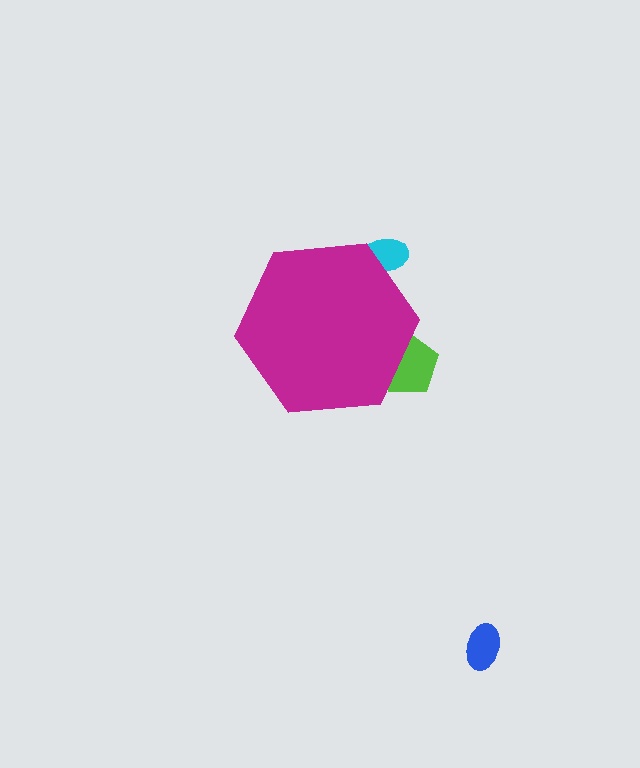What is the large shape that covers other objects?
A magenta hexagon.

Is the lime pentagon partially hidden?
Yes, the lime pentagon is partially hidden behind the magenta hexagon.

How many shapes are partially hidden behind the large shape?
2 shapes are partially hidden.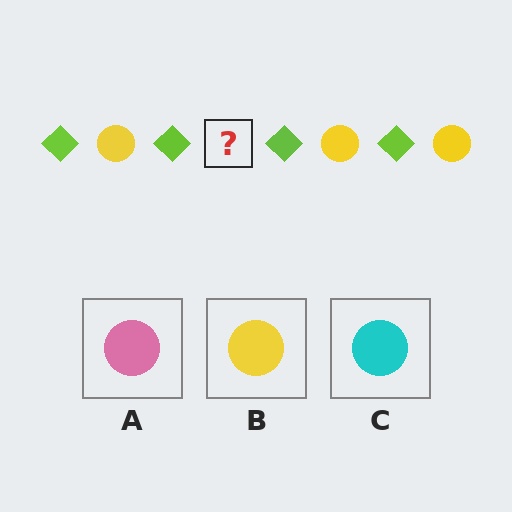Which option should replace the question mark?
Option B.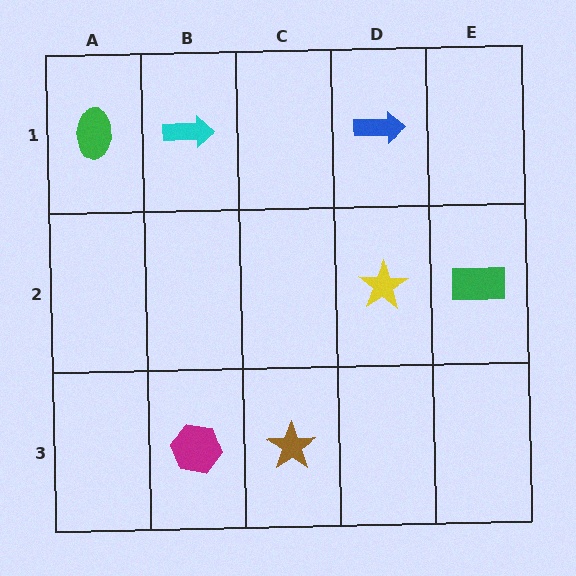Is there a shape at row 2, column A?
No, that cell is empty.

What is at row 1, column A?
A green ellipse.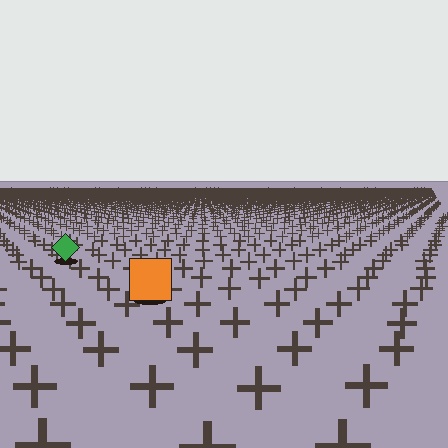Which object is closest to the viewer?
The orange square is closest. The texture marks near it are larger and more spread out.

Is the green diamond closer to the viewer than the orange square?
No. The orange square is closer — you can tell from the texture gradient: the ground texture is coarser near it.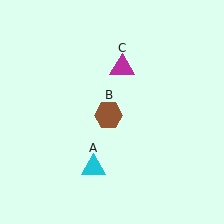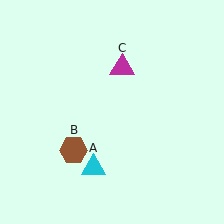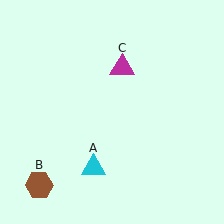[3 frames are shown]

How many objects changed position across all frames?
1 object changed position: brown hexagon (object B).